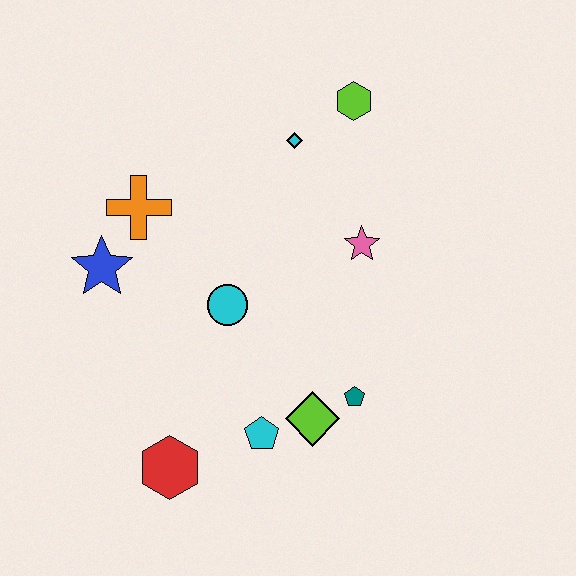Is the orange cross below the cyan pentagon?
No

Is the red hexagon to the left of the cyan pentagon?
Yes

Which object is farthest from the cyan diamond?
The red hexagon is farthest from the cyan diamond.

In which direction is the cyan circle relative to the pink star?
The cyan circle is to the left of the pink star.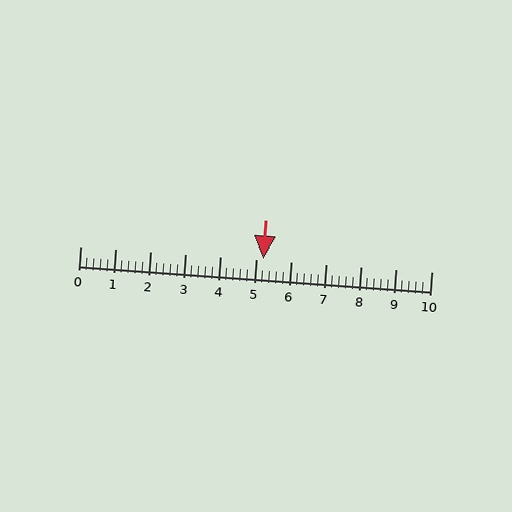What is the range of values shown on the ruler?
The ruler shows values from 0 to 10.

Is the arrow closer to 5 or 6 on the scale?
The arrow is closer to 5.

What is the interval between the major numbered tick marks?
The major tick marks are spaced 1 units apart.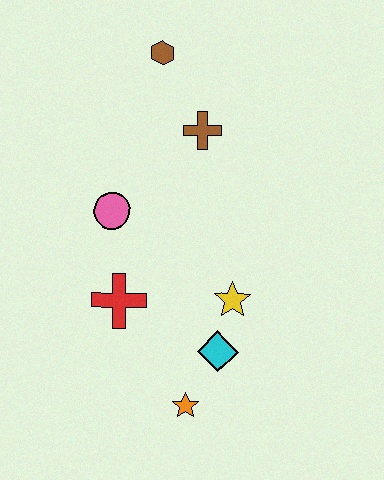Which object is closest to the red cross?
The pink circle is closest to the red cross.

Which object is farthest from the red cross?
The brown hexagon is farthest from the red cross.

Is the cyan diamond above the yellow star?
No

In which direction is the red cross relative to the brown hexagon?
The red cross is below the brown hexagon.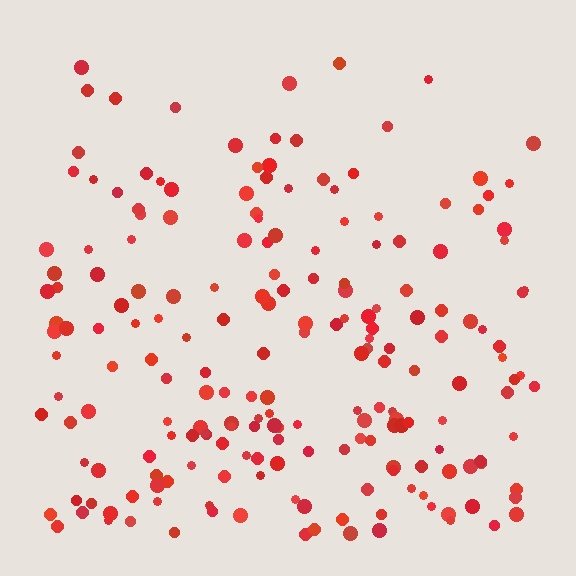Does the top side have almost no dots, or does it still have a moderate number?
Still a moderate number, just noticeably fewer than the bottom.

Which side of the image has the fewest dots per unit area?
The top.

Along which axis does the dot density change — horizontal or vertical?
Vertical.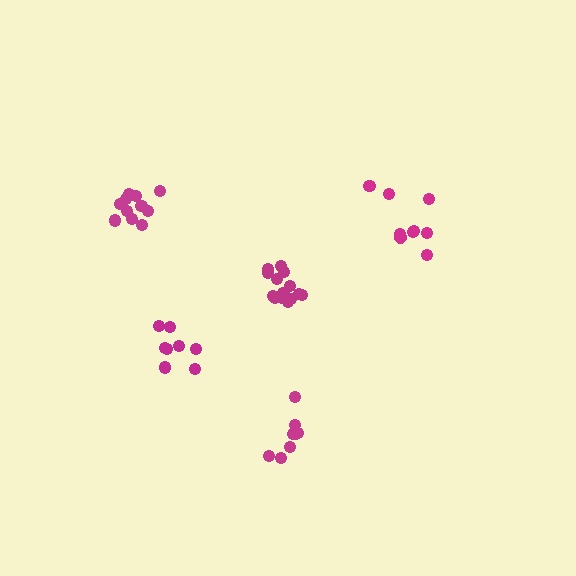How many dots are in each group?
Group 1: 8 dots, Group 2: 14 dots, Group 3: 11 dots, Group 4: 9 dots, Group 5: 8 dots (50 total).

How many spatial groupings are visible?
There are 5 spatial groupings.